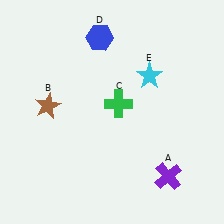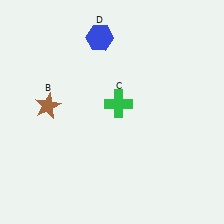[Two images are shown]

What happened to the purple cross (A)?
The purple cross (A) was removed in Image 2. It was in the bottom-right area of Image 1.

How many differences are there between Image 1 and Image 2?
There are 2 differences between the two images.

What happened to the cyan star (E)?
The cyan star (E) was removed in Image 2. It was in the top-right area of Image 1.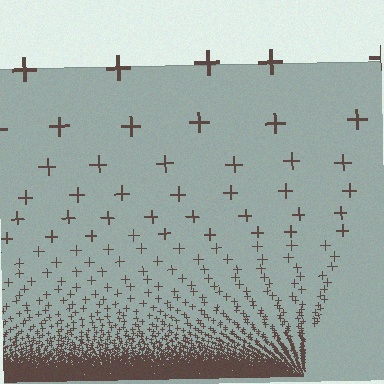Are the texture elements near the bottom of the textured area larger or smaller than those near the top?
Smaller. The gradient is inverted — elements near the bottom are smaller and denser.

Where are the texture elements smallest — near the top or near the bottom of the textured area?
Near the bottom.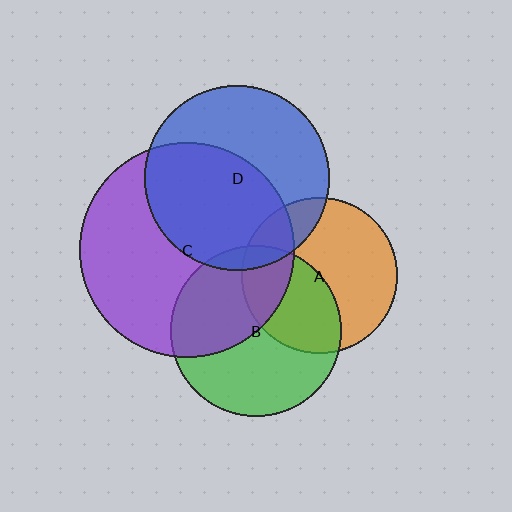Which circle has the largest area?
Circle C (purple).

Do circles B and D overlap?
Yes.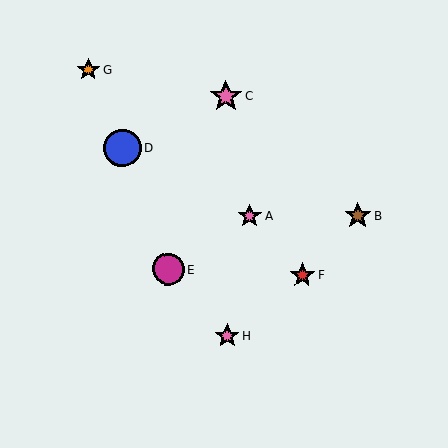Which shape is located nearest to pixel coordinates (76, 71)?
The orange star (labeled G) at (88, 69) is nearest to that location.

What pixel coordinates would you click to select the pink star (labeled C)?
Click at (226, 96) to select the pink star C.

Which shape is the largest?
The blue circle (labeled D) is the largest.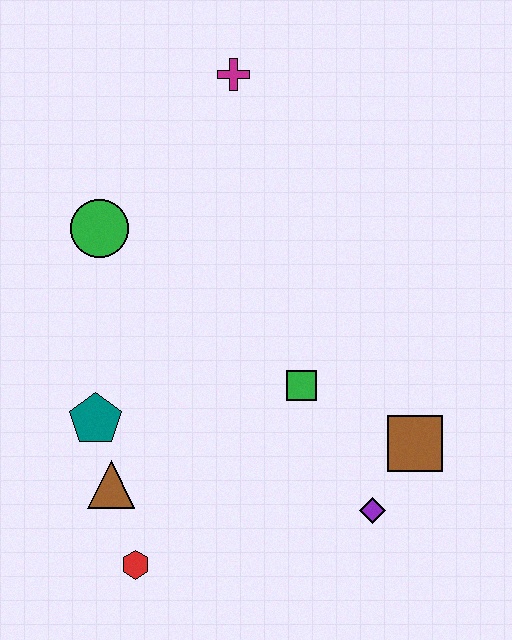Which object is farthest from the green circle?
The purple diamond is farthest from the green circle.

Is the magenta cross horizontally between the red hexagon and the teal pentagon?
No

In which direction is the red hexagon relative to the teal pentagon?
The red hexagon is below the teal pentagon.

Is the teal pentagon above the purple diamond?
Yes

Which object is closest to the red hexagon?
The brown triangle is closest to the red hexagon.